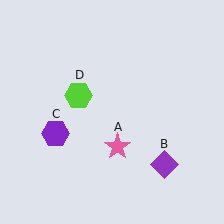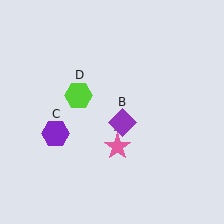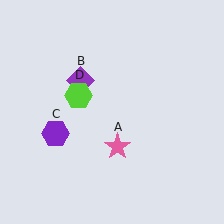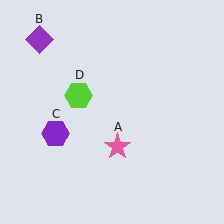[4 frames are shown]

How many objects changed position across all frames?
1 object changed position: purple diamond (object B).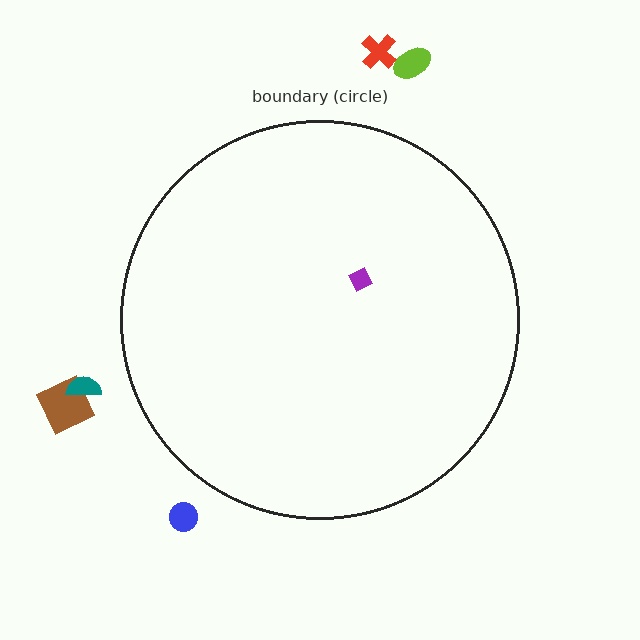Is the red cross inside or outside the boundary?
Outside.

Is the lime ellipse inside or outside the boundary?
Outside.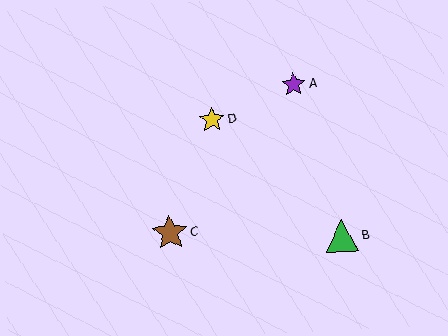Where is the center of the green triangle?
The center of the green triangle is at (342, 236).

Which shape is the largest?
The brown star (labeled C) is the largest.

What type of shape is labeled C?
Shape C is a brown star.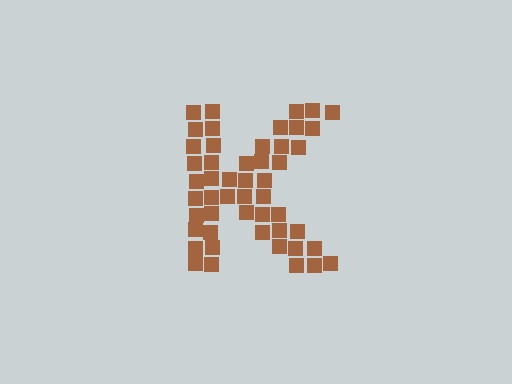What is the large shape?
The large shape is the letter K.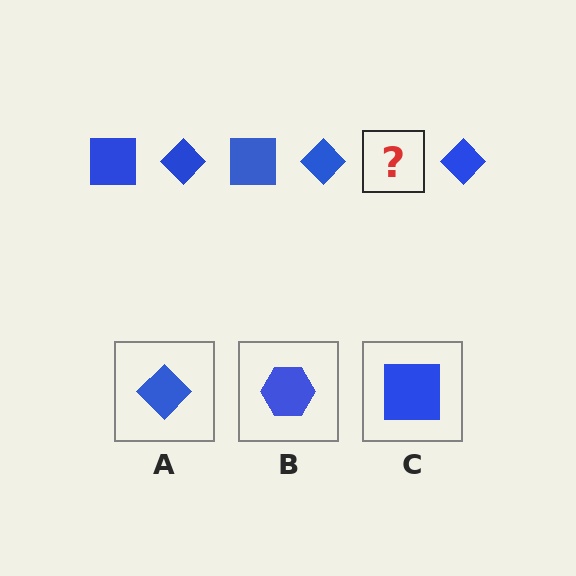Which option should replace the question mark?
Option C.